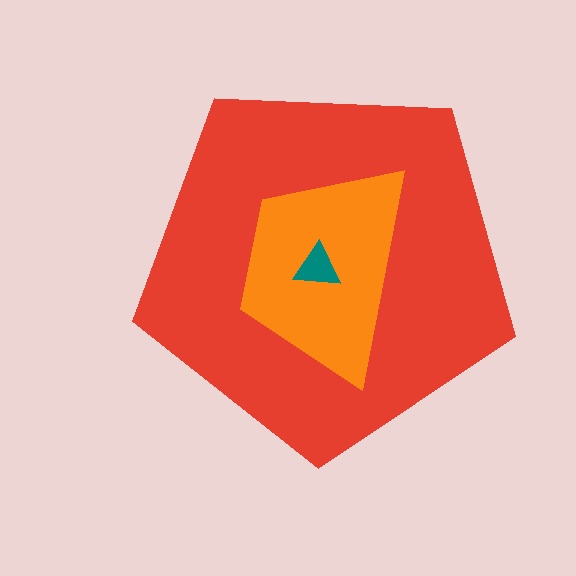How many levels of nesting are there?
3.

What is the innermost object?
The teal triangle.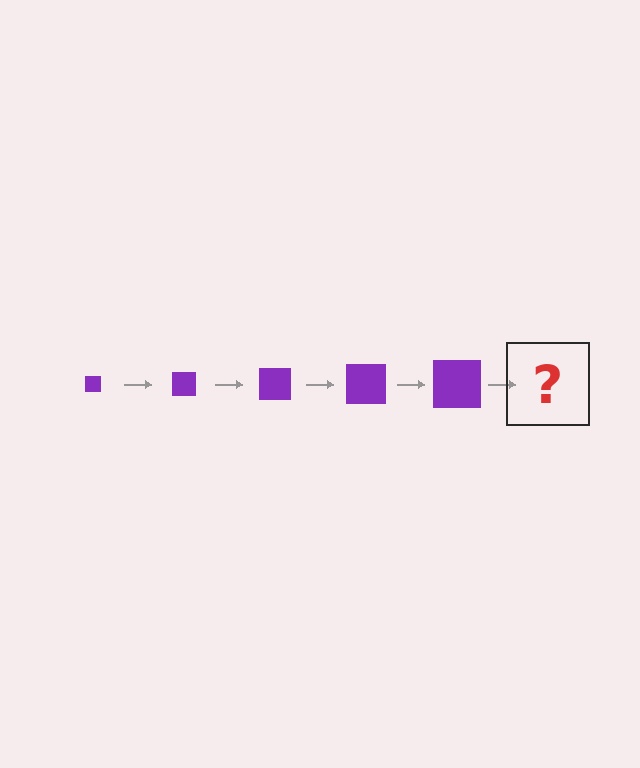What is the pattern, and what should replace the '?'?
The pattern is that the square gets progressively larger each step. The '?' should be a purple square, larger than the previous one.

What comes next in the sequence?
The next element should be a purple square, larger than the previous one.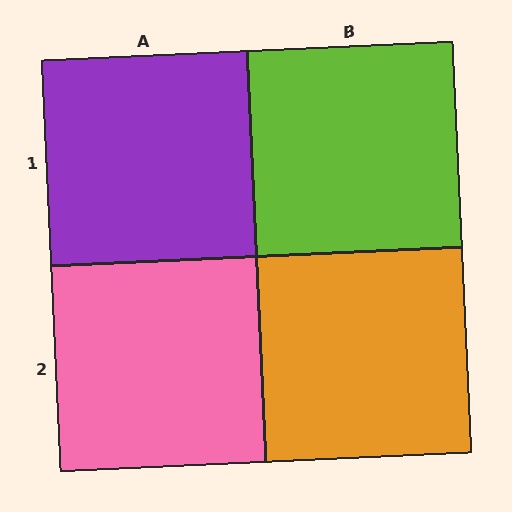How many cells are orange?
1 cell is orange.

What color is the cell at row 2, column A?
Pink.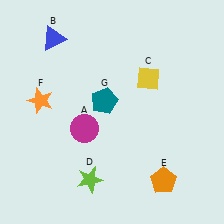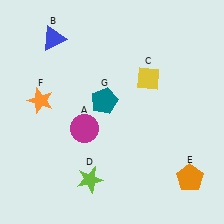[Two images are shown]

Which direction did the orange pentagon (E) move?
The orange pentagon (E) moved right.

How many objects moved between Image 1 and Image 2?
1 object moved between the two images.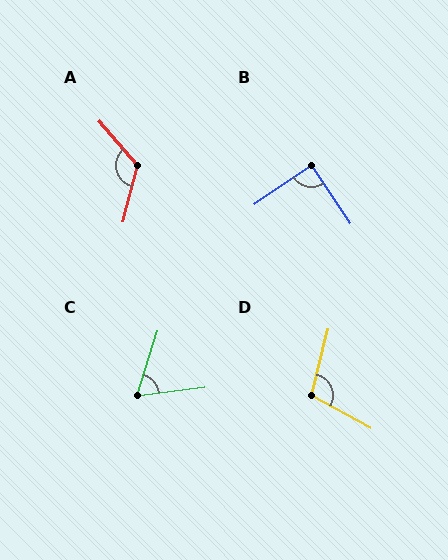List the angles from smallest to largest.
C (65°), B (89°), D (105°), A (124°).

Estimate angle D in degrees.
Approximately 105 degrees.